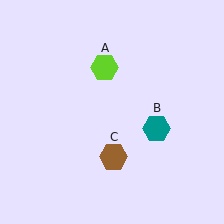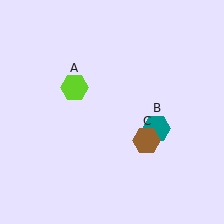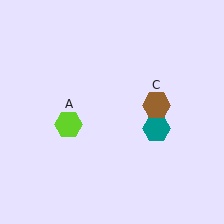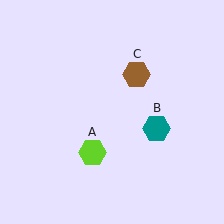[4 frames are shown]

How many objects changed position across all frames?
2 objects changed position: lime hexagon (object A), brown hexagon (object C).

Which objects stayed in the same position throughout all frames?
Teal hexagon (object B) remained stationary.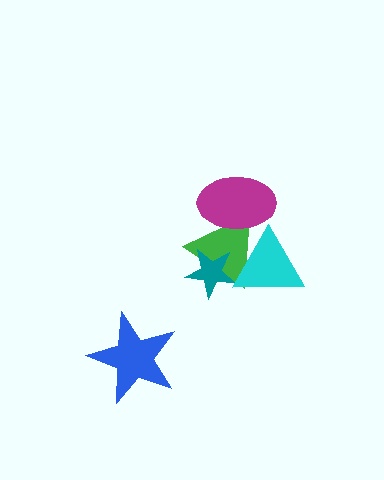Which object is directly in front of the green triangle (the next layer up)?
The teal star is directly in front of the green triangle.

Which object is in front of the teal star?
The cyan triangle is in front of the teal star.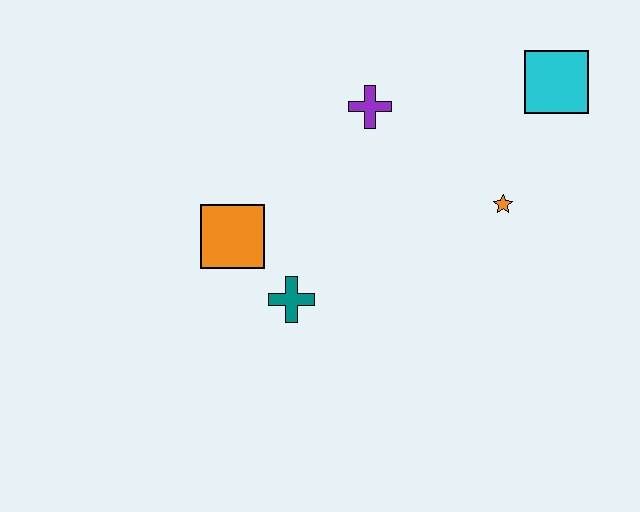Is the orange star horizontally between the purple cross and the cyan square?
Yes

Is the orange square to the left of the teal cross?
Yes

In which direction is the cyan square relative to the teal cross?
The cyan square is to the right of the teal cross.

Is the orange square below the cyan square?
Yes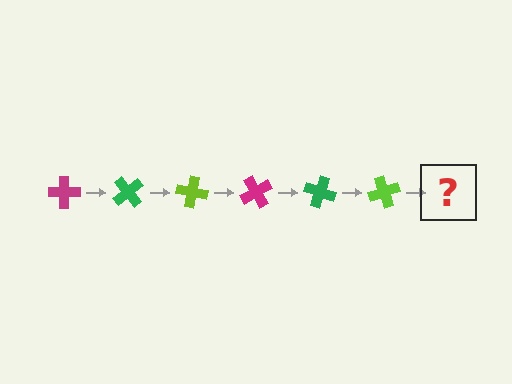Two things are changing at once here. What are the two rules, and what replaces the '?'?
The two rules are that it rotates 50 degrees each step and the color cycles through magenta, green, and lime. The '?' should be a magenta cross, rotated 300 degrees from the start.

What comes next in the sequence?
The next element should be a magenta cross, rotated 300 degrees from the start.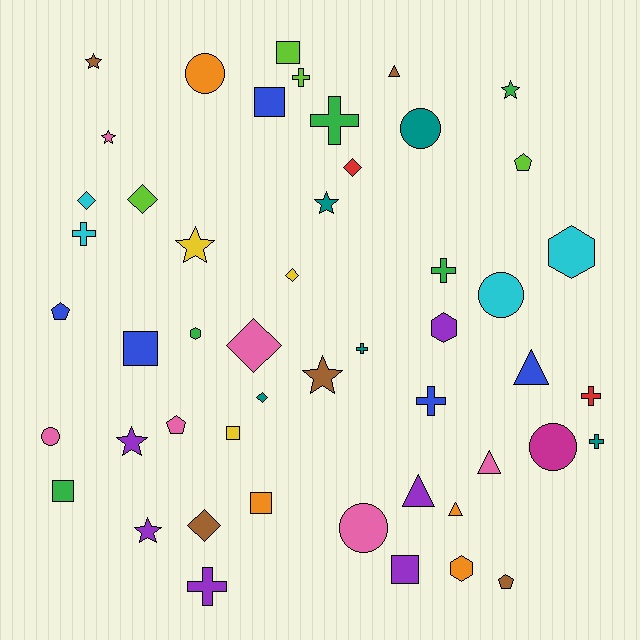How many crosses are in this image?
There are 9 crosses.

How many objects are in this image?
There are 50 objects.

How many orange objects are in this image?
There are 4 orange objects.